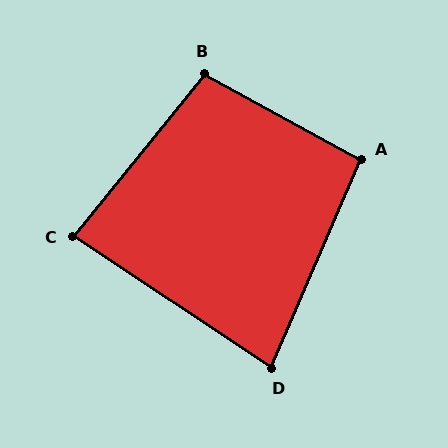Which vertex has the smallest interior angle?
D, at approximately 80 degrees.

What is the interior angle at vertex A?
Approximately 95 degrees (obtuse).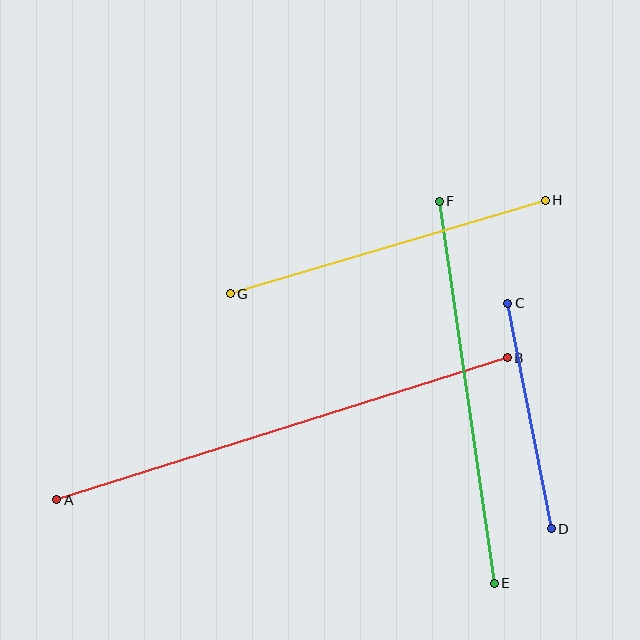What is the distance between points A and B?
The distance is approximately 472 pixels.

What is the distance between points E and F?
The distance is approximately 386 pixels.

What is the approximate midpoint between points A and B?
The midpoint is at approximately (282, 429) pixels.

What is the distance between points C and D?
The distance is approximately 230 pixels.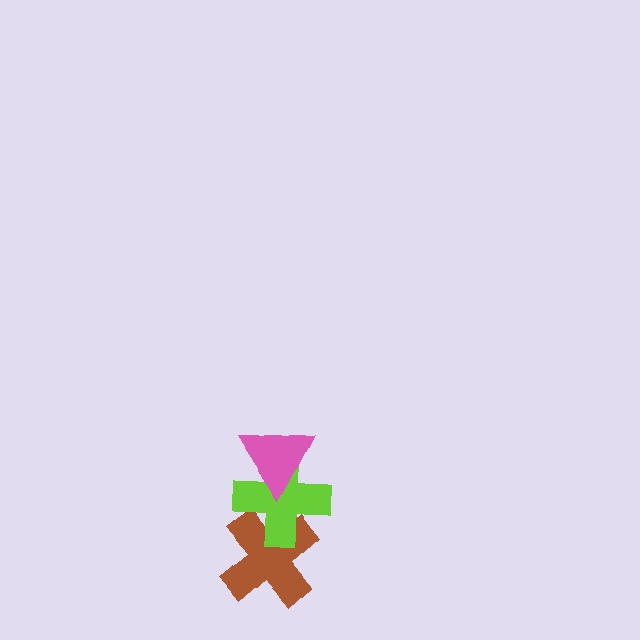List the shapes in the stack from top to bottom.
From top to bottom: the pink triangle, the lime cross, the brown cross.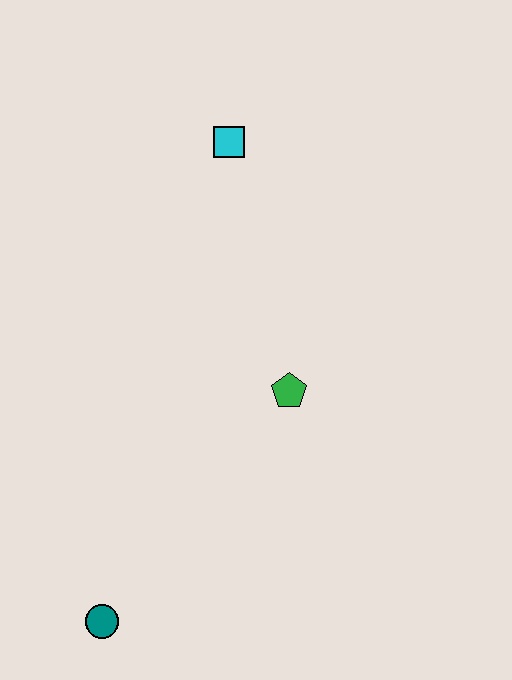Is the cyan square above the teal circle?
Yes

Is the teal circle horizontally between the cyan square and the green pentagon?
No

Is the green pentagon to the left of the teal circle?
No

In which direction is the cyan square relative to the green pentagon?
The cyan square is above the green pentagon.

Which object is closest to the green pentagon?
The cyan square is closest to the green pentagon.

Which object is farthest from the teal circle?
The cyan square is farthest from the teal circle.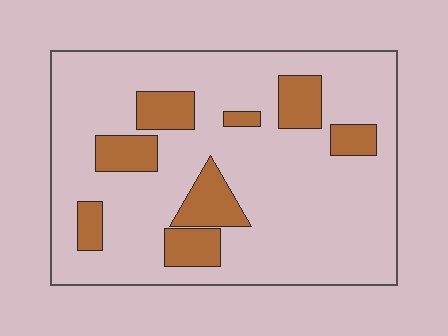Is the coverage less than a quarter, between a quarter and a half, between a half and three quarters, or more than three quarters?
Less than a quarter.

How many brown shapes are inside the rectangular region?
8.